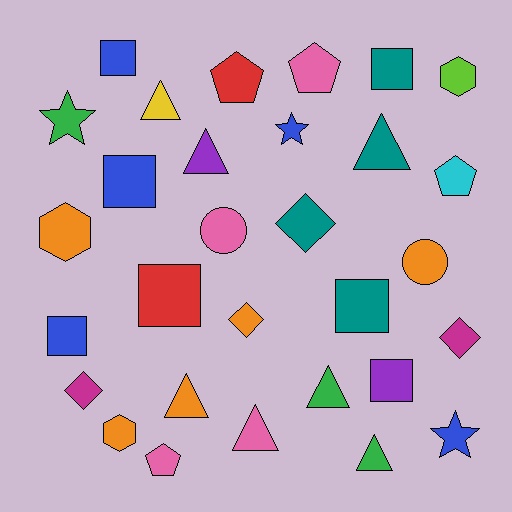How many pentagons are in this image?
There are 4 pentagons.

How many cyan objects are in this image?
There is 1 cyan object.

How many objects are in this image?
There are 30 objects.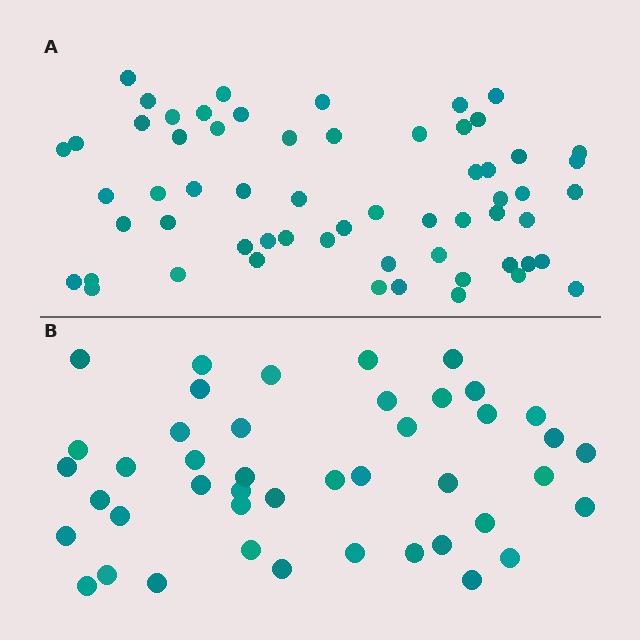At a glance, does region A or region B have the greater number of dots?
Region A (the top region) has more dots.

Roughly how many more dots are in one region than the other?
Region A has approximately 15 more dots than region B.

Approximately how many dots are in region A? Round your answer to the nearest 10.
About 60 dots.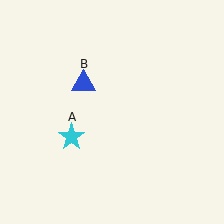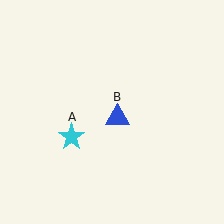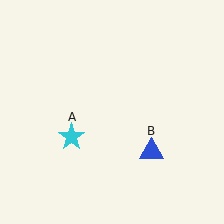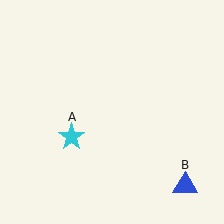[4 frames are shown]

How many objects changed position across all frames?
1 object changed position: blue triangle (object B).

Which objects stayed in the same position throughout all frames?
Cyan star (object A) remained stationary.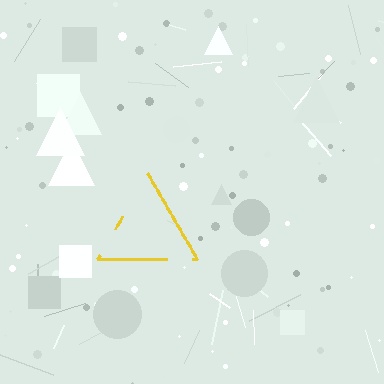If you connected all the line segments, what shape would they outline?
They would outline a triangle.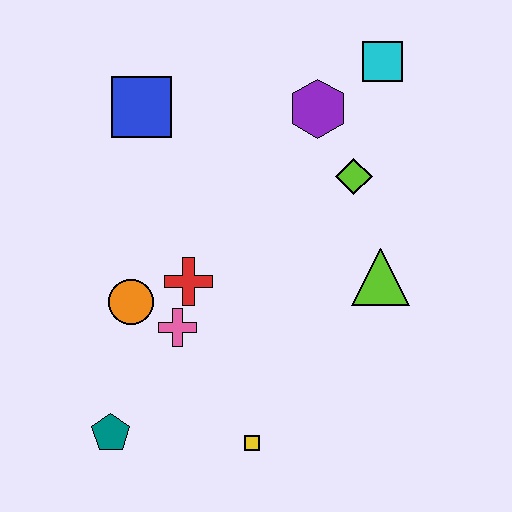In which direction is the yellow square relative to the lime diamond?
The yellow square is below the lime diamond.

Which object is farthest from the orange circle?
The cyan square is farthest from the orange circle.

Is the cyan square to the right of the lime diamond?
Yes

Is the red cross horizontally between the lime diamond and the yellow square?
No